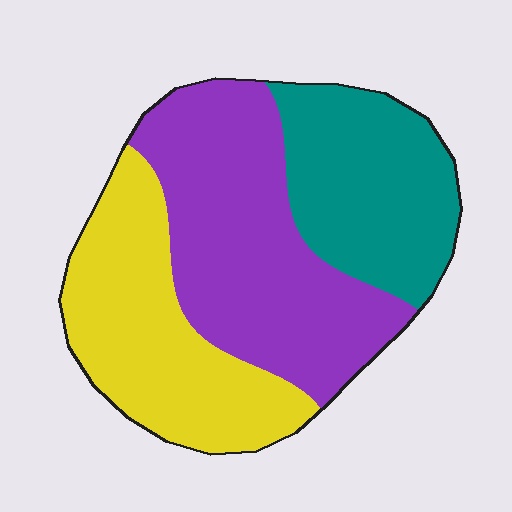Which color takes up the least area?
Teal, at roughly 25%.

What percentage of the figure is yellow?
Yellow covers 32% of the figure.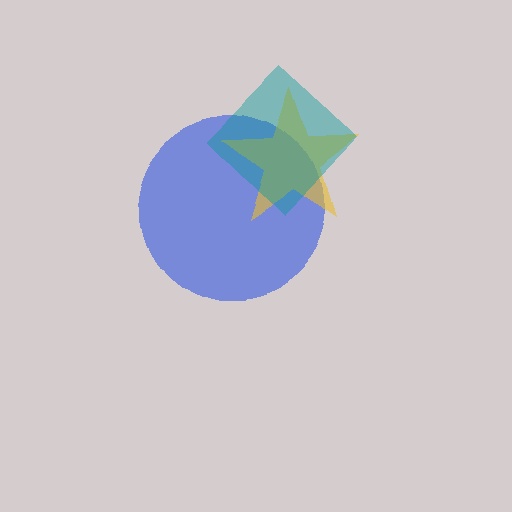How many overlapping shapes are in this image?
There are 3 overlapping shapes in the image.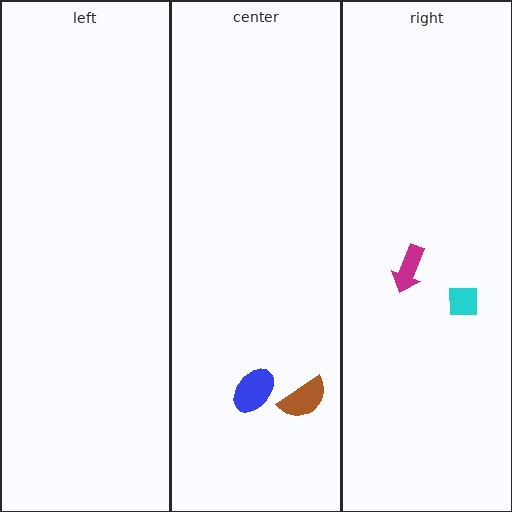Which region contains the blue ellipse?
The center region.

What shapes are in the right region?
The magenta arrow, the cyan square.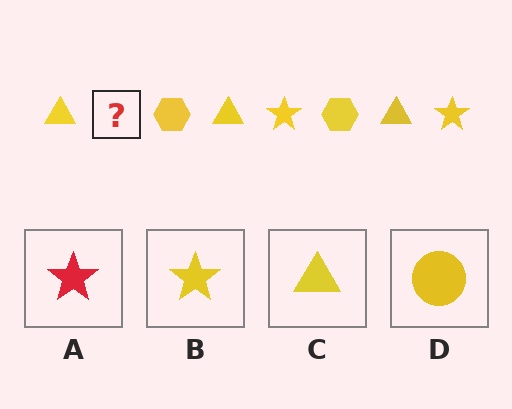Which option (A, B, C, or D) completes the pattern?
B.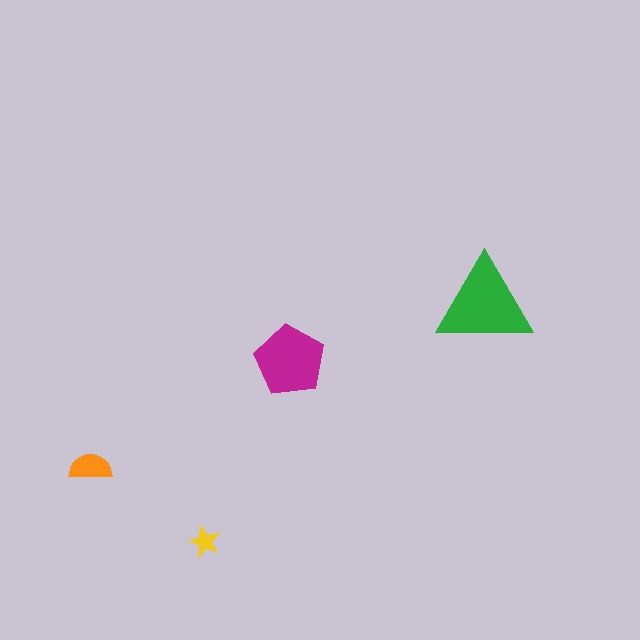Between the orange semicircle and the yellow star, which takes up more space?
The orange semicircle.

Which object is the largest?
The green triangle.